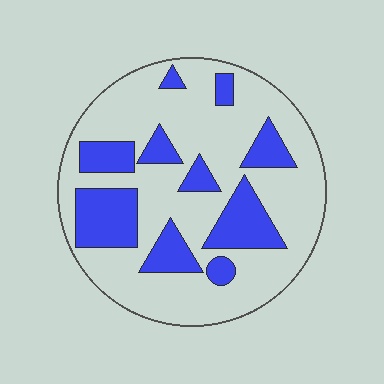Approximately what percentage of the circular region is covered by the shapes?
Approximately 30%.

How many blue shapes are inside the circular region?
10.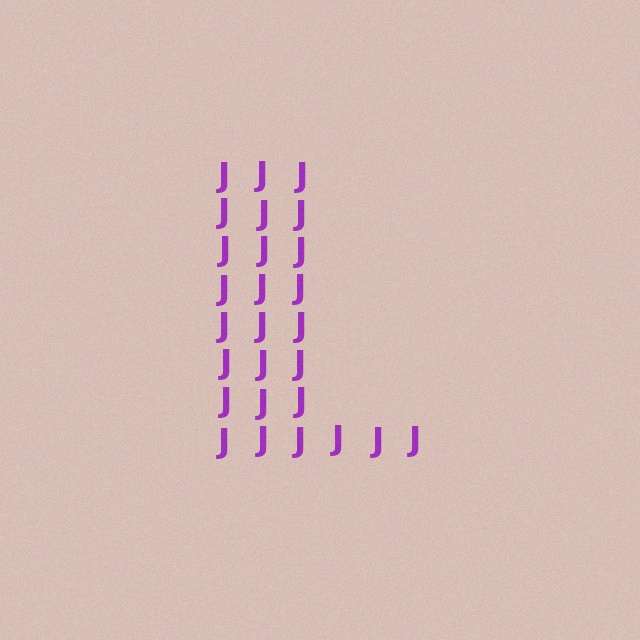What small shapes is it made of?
It is made of small letter J's.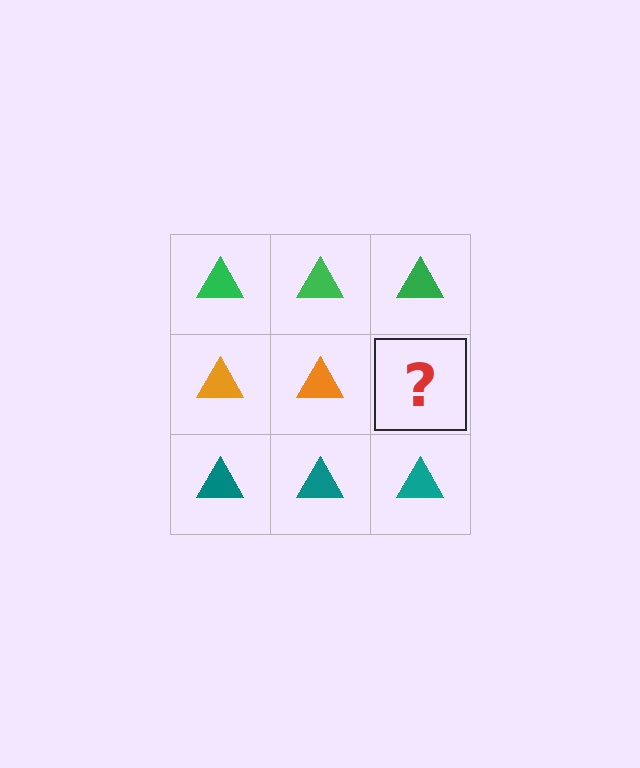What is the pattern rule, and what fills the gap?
The rule is that each row has a consistent color. The gap should be filled with an orange triangle.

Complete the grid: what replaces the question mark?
The question mark should be replaced with an orange triangle.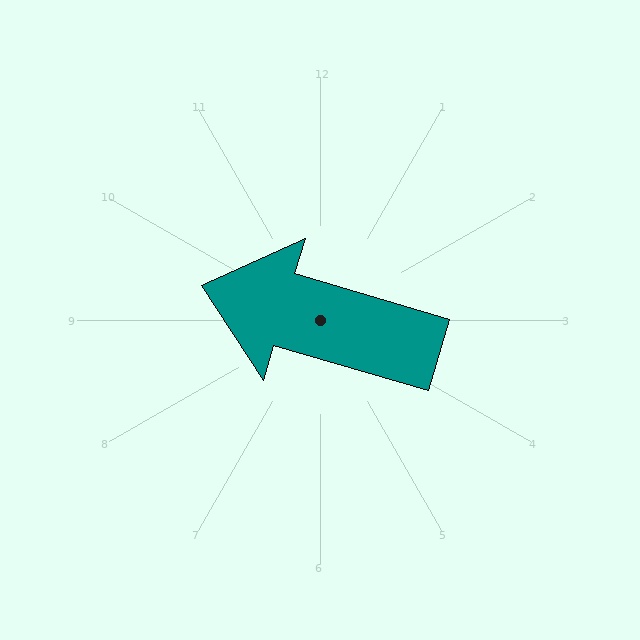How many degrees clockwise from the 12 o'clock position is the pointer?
Approximately 286 degrees.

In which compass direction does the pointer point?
West.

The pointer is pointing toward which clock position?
Roughly 10 o'clock.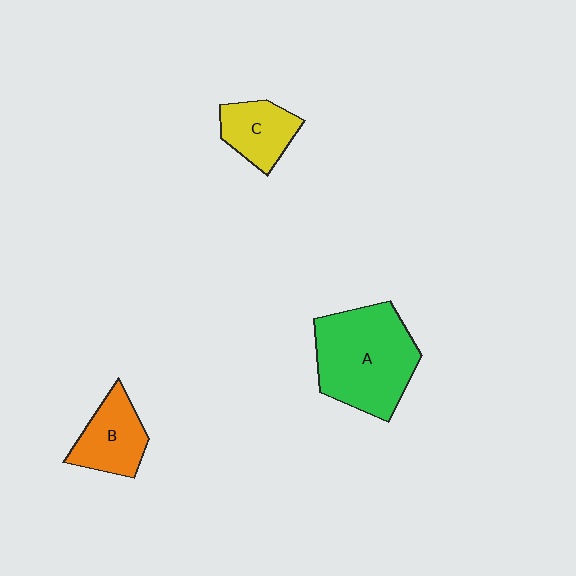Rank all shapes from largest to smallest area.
From largest to smallest: A (green), B (orange), C (yellow).